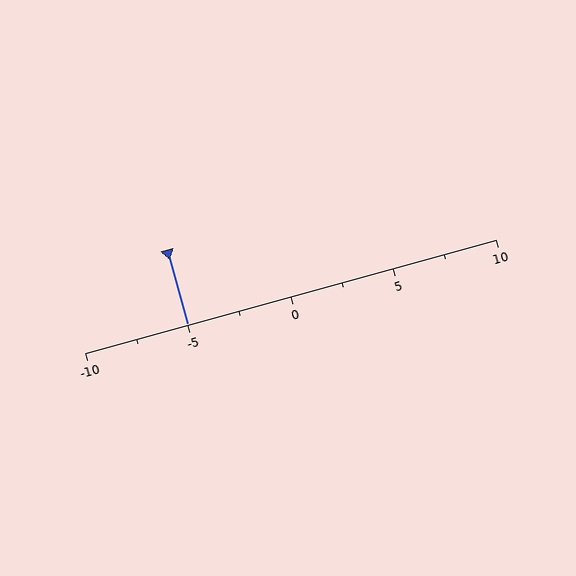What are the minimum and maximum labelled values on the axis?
The axis runs from -10 to 10.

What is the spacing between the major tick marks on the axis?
The major ticks are spaced 5 apart.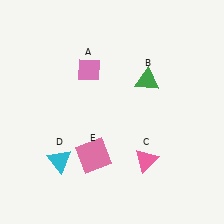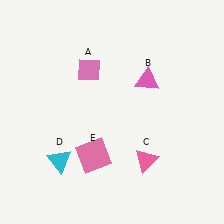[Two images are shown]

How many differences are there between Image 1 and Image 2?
There is 1 difference between the two images.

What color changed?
The triangle (B) changed from green in Image 1 to pink in Image 2.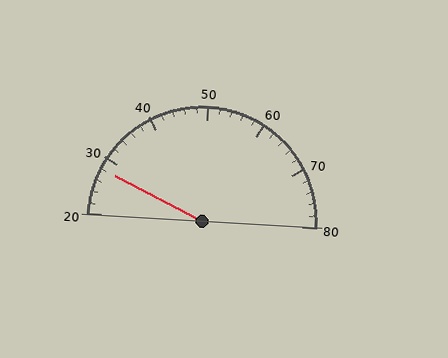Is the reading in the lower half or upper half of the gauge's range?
The reading is in the lower half of the range (20 to 80).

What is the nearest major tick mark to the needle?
The nearest major tick mark is 30.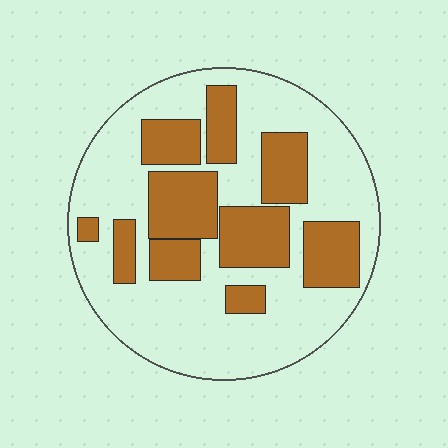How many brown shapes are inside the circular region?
10.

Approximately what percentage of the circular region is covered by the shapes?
Approximately 35%.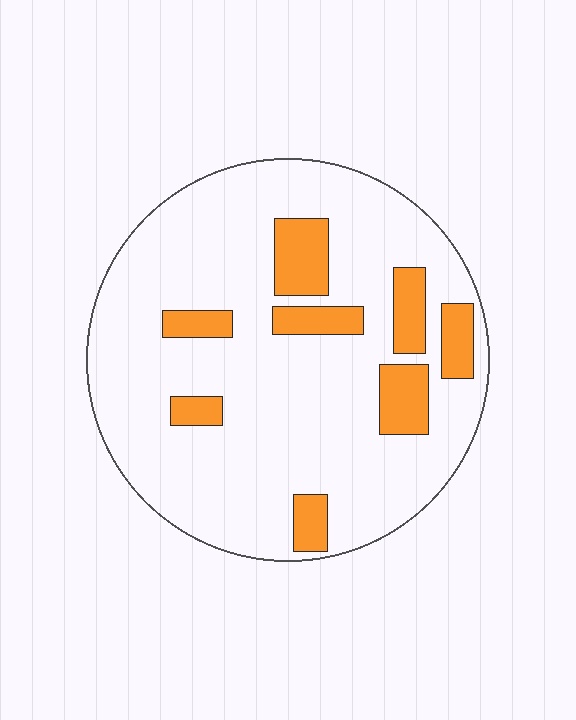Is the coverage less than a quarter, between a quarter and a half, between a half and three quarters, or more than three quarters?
Less than a quarter.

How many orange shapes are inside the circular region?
8.